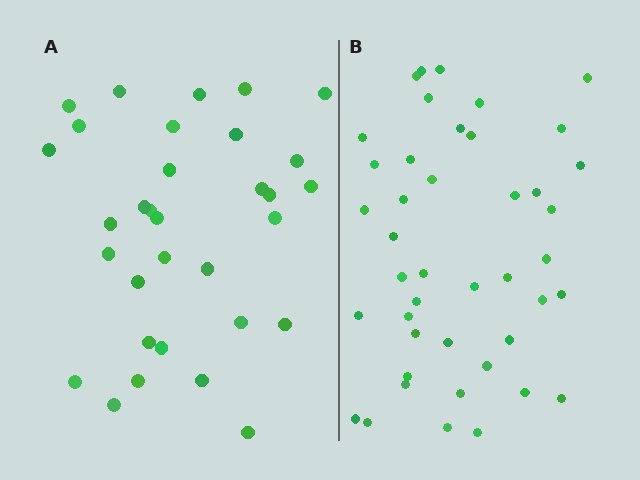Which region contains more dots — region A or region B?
Region B (the right region) has more dots.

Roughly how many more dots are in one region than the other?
Region B has roughly 12 or so more dots than region A.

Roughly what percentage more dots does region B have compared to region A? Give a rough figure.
About 35% more.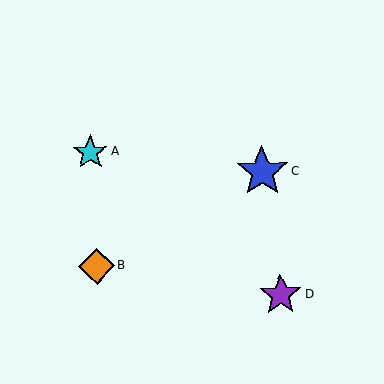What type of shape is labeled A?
Shape A is a cyan star.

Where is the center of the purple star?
The center of the purple star is at (280, 295).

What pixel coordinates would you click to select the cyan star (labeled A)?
Click at (90, 152) to select the cyan star A.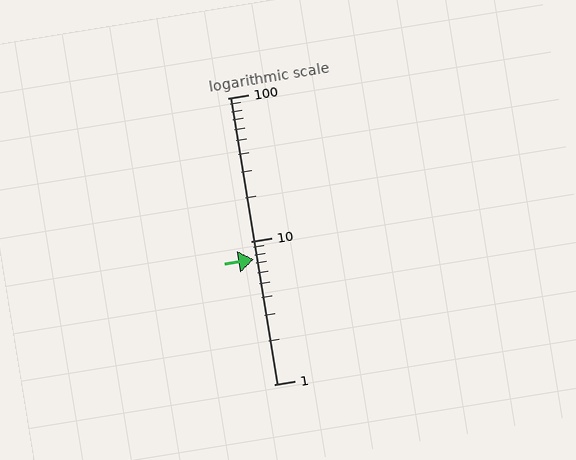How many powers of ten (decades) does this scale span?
The scale spans 2 decades, from 1 to 100.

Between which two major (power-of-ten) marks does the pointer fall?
The pointer is between 1 and 10.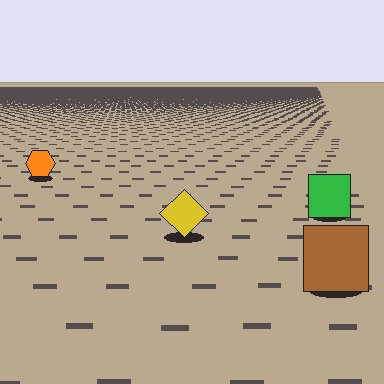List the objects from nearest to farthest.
From nearest to farthest: the brown square, the yellow diamond, the green square, the orange hexagon.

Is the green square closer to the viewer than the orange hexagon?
Yes. The green square is closer — you can tell from the texture gradient: the ground texture is coarser near it.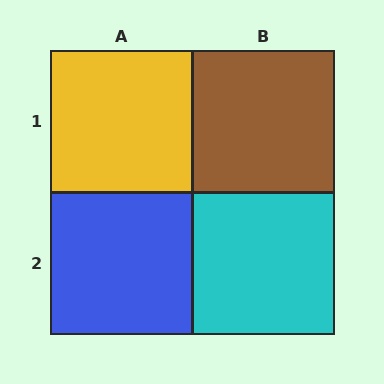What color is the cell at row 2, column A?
Blue.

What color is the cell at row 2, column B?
Cyan.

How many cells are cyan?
1 cell is cyan.